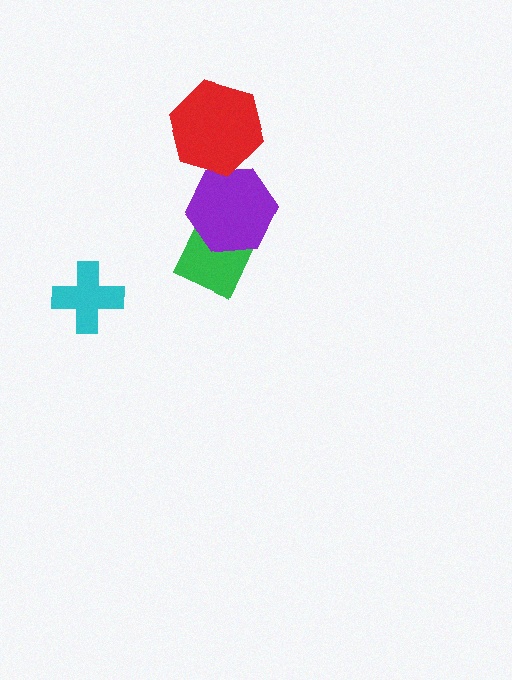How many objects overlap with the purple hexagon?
2 objects overlap with the purple hexagon.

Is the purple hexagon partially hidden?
Yes, it is partially covered by another shape.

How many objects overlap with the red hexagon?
1 object overlaps with the red hexagon.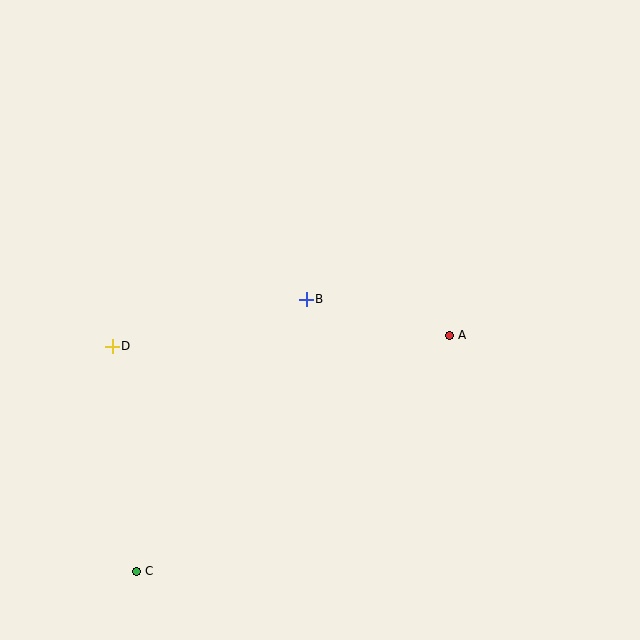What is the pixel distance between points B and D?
The distance between B and D is 199 pixels.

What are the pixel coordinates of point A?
Point A is at (449, 335).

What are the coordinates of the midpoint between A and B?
The midpoint between A and B is at (378, 317).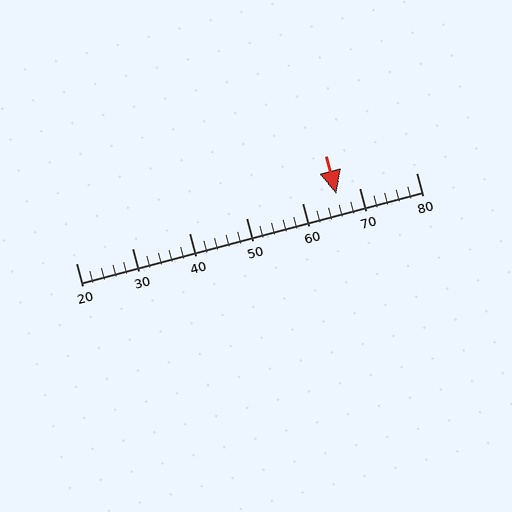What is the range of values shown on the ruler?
The ruler shows values from 20 to 80.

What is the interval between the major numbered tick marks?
The major tick marks are spaced 10 units apart.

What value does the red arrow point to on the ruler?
The red arrow points to approximately 66.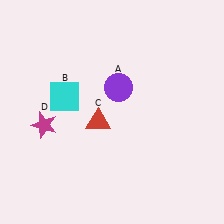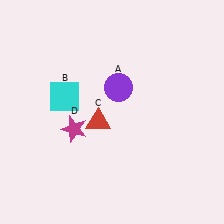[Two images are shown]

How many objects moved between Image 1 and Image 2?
1 object moved between the two images.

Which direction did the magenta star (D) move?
The magenta star (D) moved right.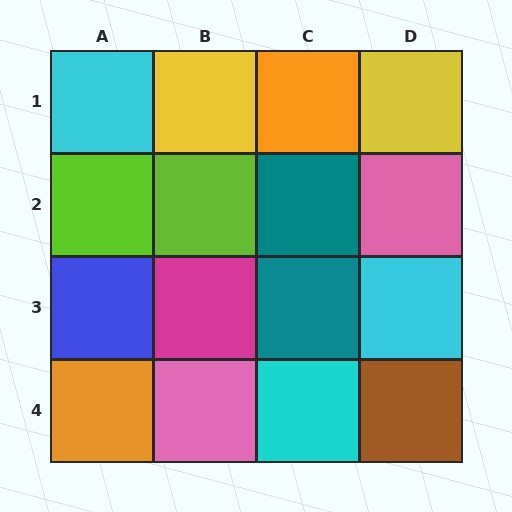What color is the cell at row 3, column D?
Cyan.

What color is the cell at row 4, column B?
Pink.